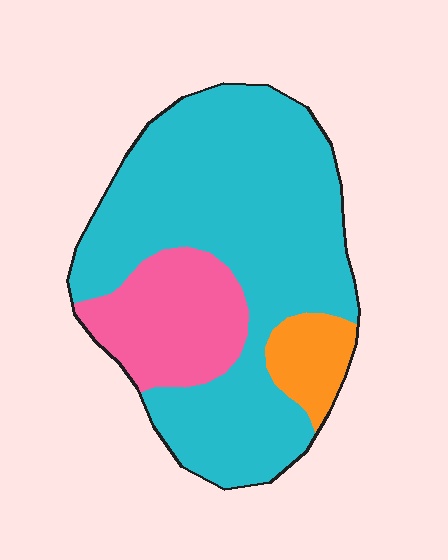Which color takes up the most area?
Cyan, at roughly 70%.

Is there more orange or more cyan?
Cyan.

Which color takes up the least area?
Orange, at roughly 10%.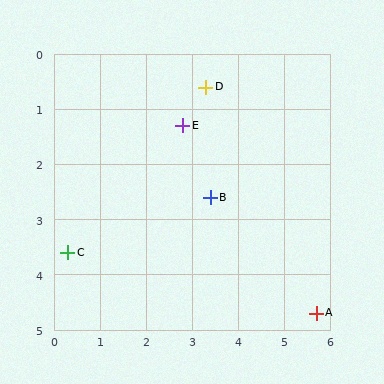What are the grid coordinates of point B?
Point B is at approximately (3.4, 2.6).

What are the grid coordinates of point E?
Point E is at approximately (2.8, 1.3).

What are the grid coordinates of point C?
Point C is at approximately (0.3, 3.6).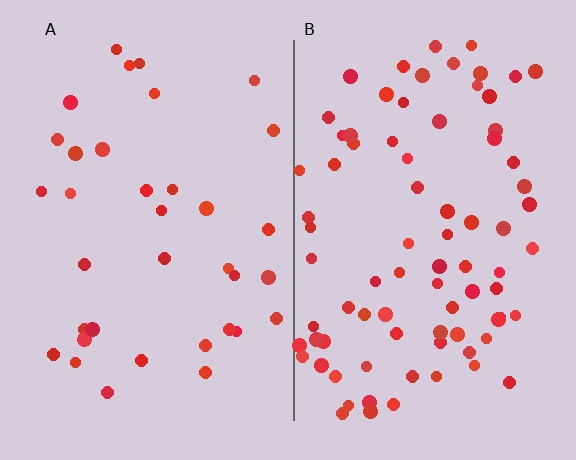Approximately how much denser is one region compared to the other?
Approximately 2.3× — region B over region A.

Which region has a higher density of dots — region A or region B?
B (the right).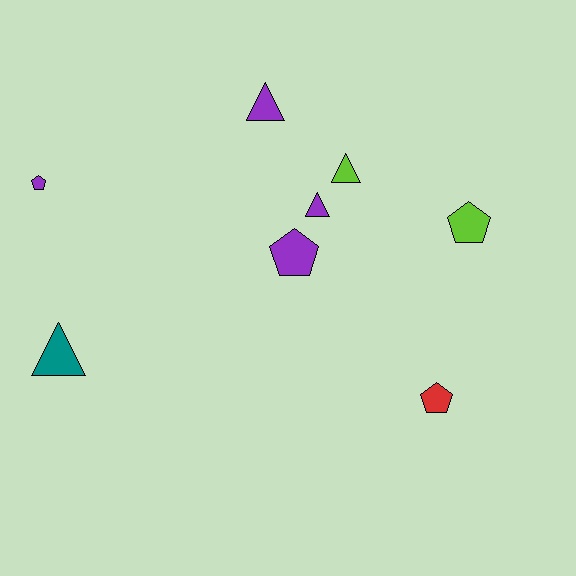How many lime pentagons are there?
There is 1 lime pentagon.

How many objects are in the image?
There are 8 objects.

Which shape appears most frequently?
Triangle, with 4 objects.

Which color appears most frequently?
Purple, with 4 objects.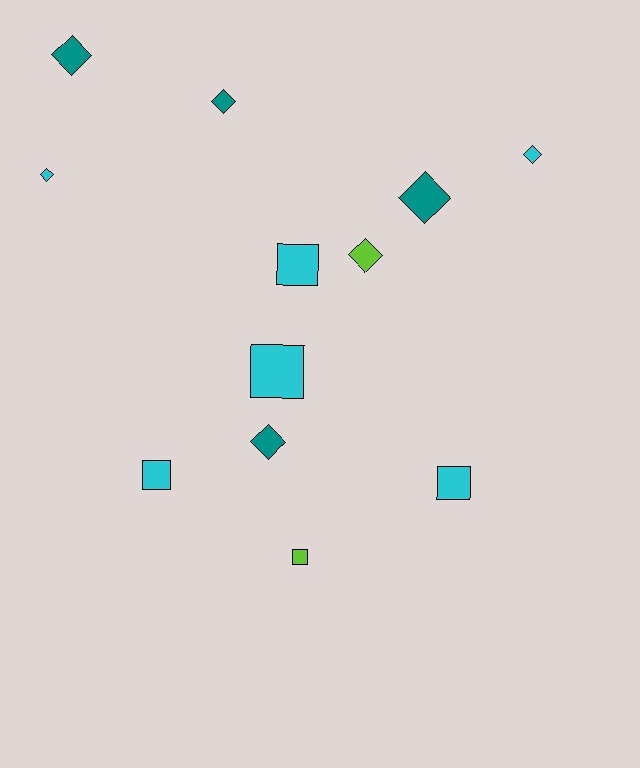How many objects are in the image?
There are 12 objects.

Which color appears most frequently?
Cyan, with 6 objects.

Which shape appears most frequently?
Diamond, with 7 objects.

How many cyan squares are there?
There are 4 cyan squares.